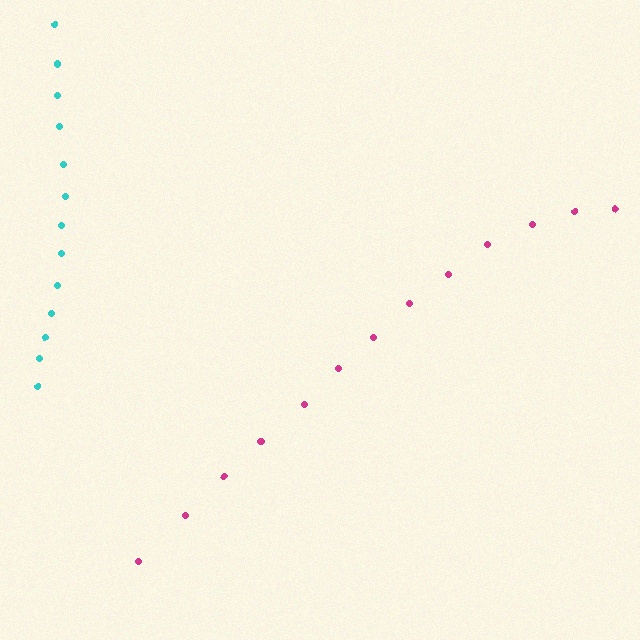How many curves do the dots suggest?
There are 2 distinct paths.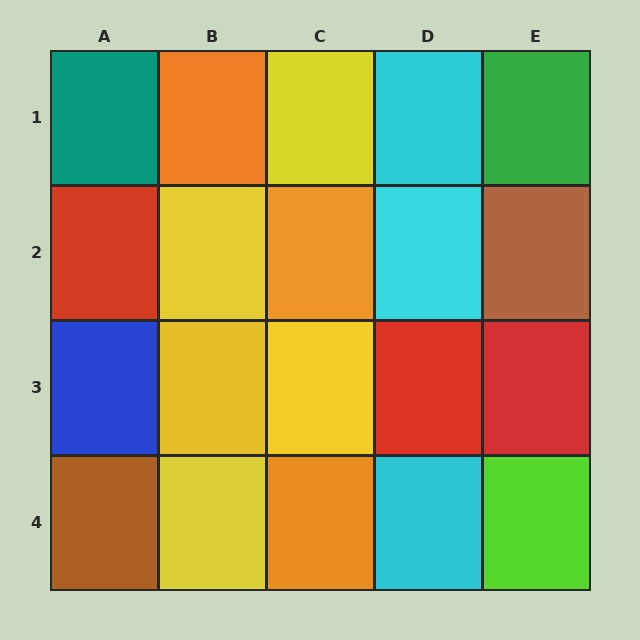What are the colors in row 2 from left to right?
Red, yellow, orange, cyan, brown.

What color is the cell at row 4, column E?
Lime.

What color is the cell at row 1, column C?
Yellow.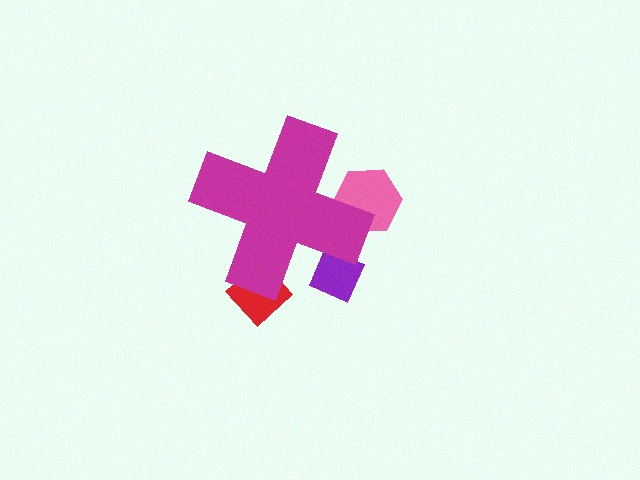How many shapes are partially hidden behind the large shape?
3 shapes are partially hidden.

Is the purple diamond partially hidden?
Yes, the purple diamond is partially hidden behind the magenta cross.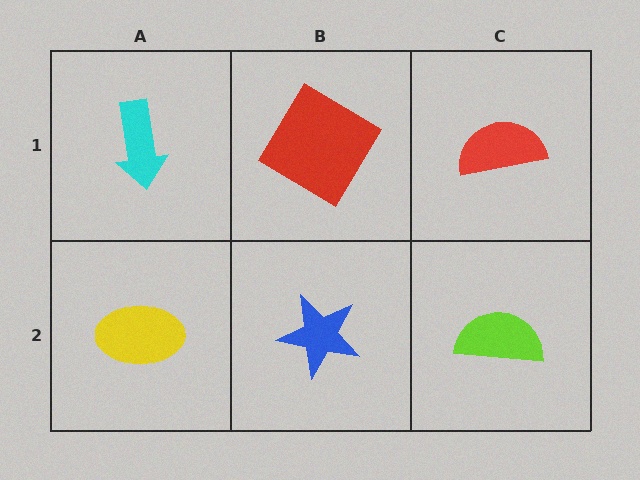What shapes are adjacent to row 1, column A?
A yellow ellipse (row 2, column A), a red diamond (row 1, column B).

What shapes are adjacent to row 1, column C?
A lime semicircle (row 2, column C), a red diamond (row 1, column B).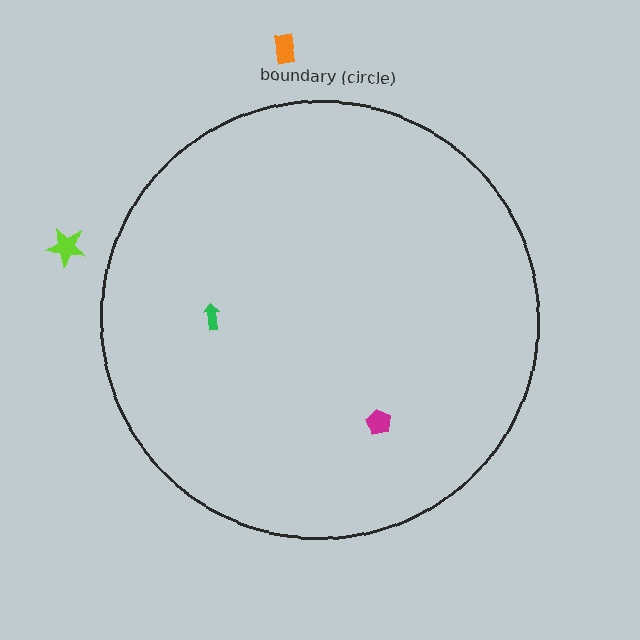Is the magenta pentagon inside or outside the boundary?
Inside.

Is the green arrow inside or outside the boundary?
Inside.